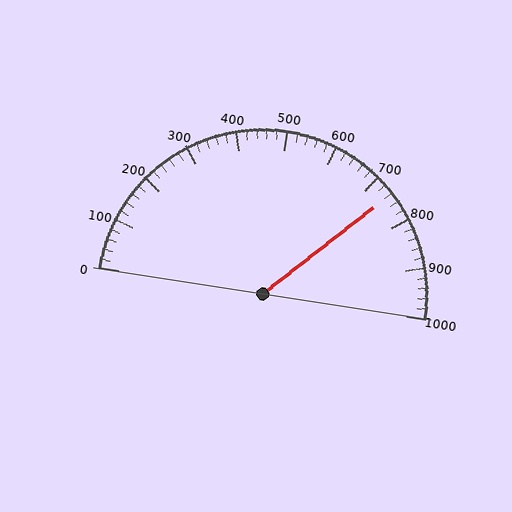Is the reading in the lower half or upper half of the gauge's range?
The reading is in the upper half of the range (0 to 1000).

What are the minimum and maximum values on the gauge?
The gauge ranges from 0 to 1000.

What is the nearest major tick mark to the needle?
The nearest major tick mark is 700.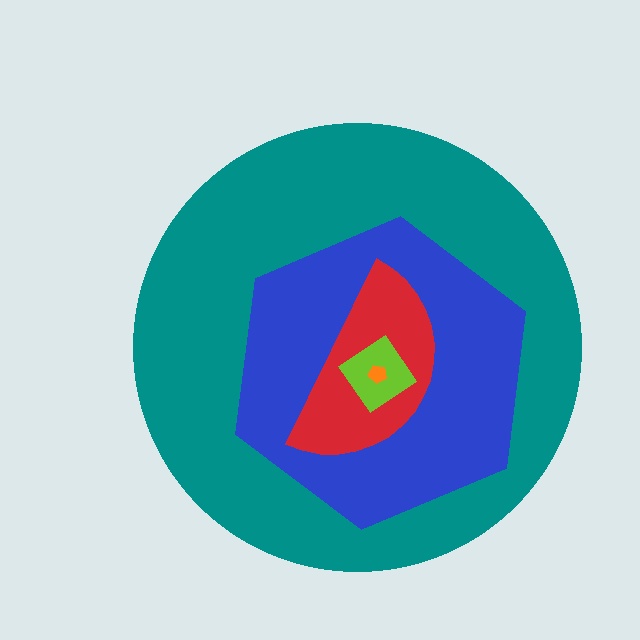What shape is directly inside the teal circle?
The blue hexagon.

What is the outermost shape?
The teal circle.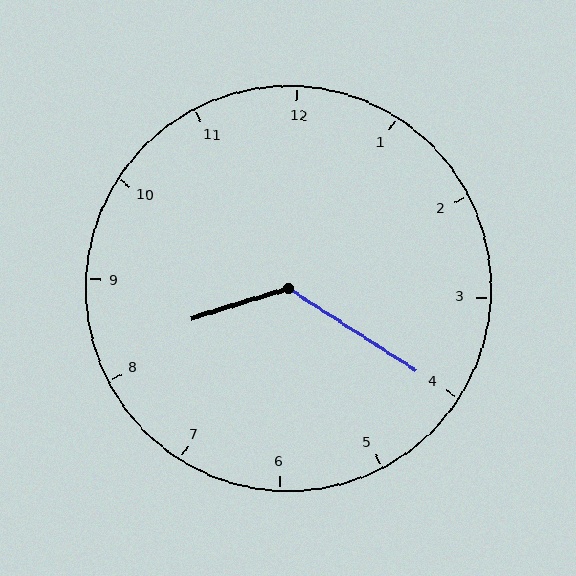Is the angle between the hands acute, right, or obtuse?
It is obtuse.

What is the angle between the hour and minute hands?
Approximately 130 degrees.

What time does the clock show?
8:20.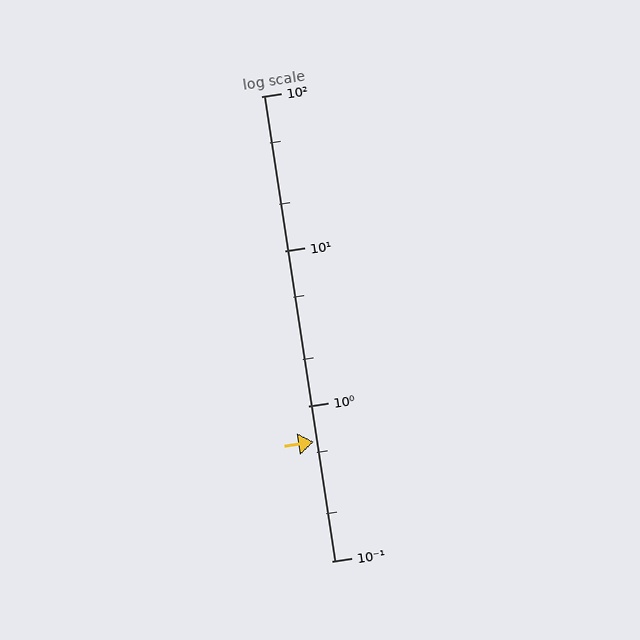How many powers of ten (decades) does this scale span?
The scale spans 3 decades, from 0.1 to 100.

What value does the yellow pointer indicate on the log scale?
The pointer indicates approximately 0.59.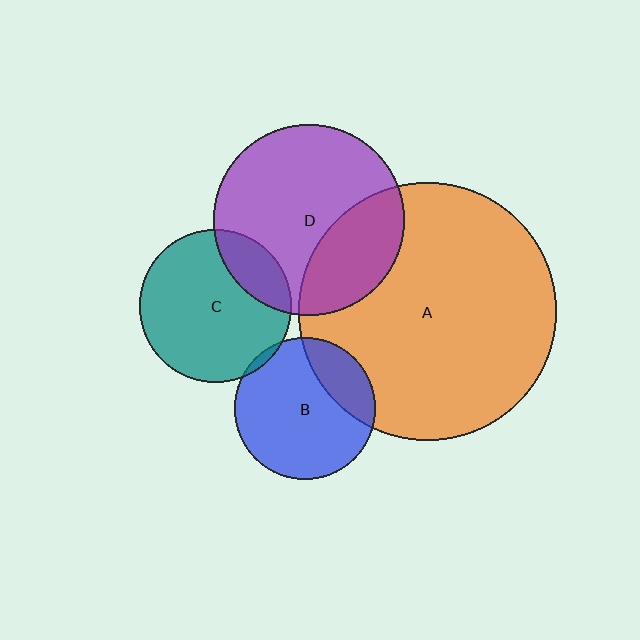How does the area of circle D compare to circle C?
Approximately 1.6 times.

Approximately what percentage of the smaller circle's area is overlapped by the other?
Approximately 5%.